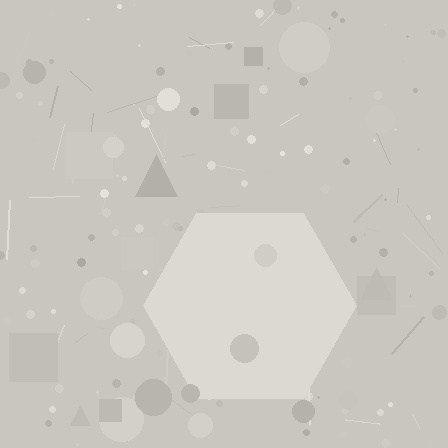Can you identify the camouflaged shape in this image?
The camouflaged shape is a hexagon.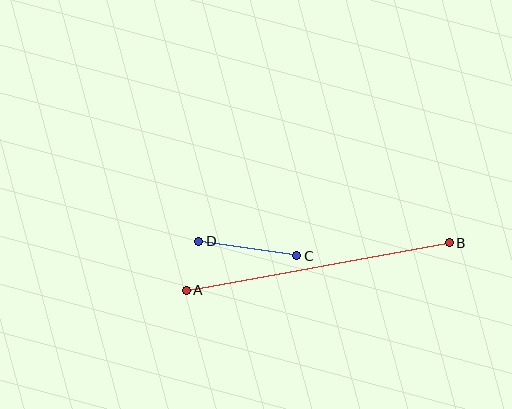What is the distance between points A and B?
The distance is approximately 267 pixels.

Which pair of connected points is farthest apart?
Points A and B are farthest apart.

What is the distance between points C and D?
The distance is approximately 99 pixels.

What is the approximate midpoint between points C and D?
The midpoint is at approximately (248, 248) pixels.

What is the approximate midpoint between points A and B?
The midpoint is at approximately (318, 267) pixels.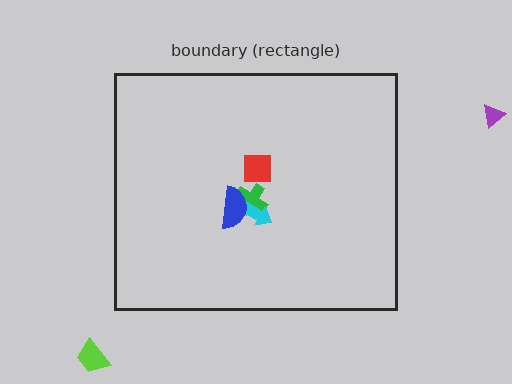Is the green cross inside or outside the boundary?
Inside.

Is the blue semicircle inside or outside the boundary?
Inside.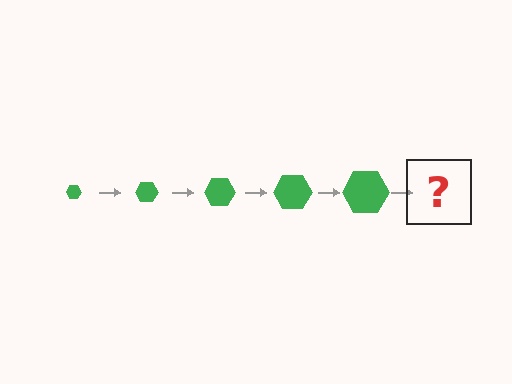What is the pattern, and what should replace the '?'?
The pattern is that the hexagon gets progressively larger each step. The '?' should be a green hexagon, larger than the previous one.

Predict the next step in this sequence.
The next step is a green hexagon, larger than the previous one.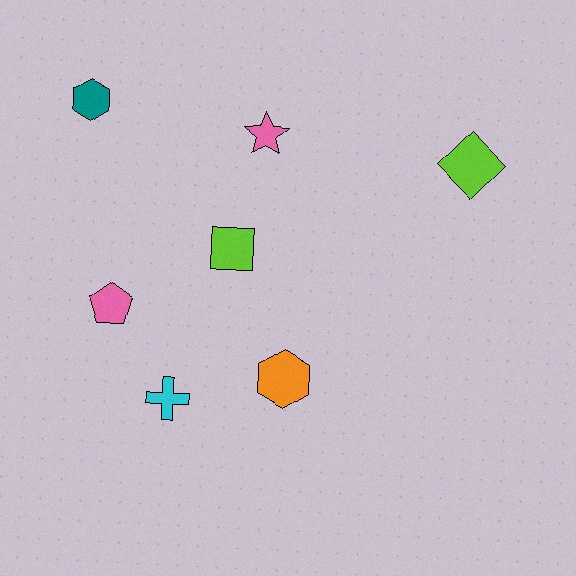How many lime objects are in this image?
There are 2 lime objects.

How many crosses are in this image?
There is 1 cross.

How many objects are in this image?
There are 7 objects.